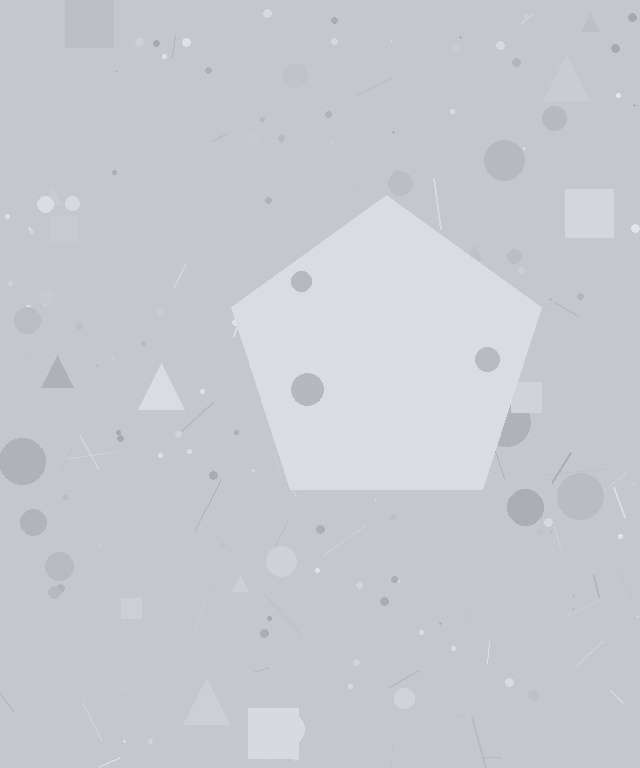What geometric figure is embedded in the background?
A pentagon is embedded in the background.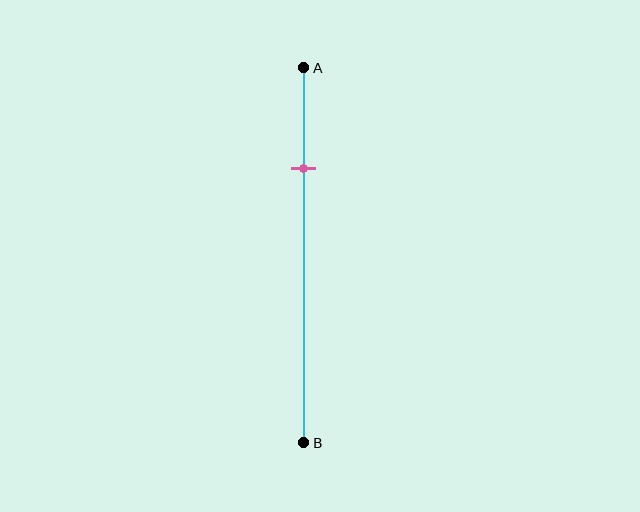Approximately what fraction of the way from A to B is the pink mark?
The pink mark is approximately 25% of the way from A to B.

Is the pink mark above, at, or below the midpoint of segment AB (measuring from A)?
The pink mark is above the midpoint of segment AB.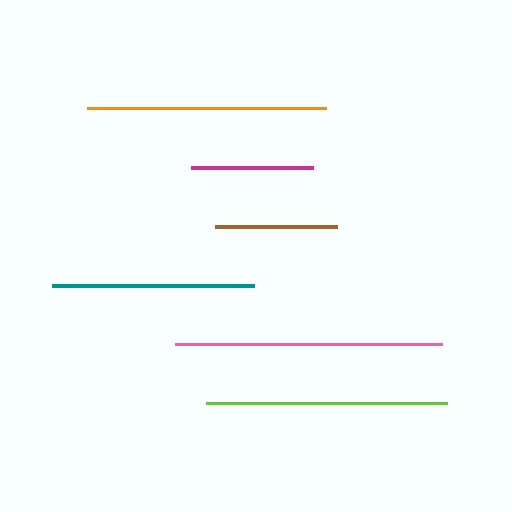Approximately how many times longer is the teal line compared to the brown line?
The teal line is approximately 1.7 times the length of the brown line.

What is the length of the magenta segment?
The magenta segment is approximately 121 pixels long.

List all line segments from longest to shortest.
From longest to shortest: pink, lime, orange, teal, brown, magenta.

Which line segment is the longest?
The pink line is the longest at approximately 268 pixels.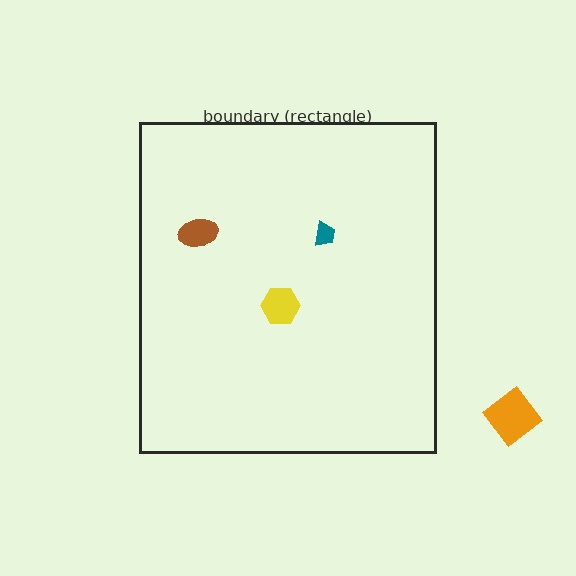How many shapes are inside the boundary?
3 inside, 1 outside.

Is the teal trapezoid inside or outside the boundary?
Inside.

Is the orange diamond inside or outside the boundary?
Outside.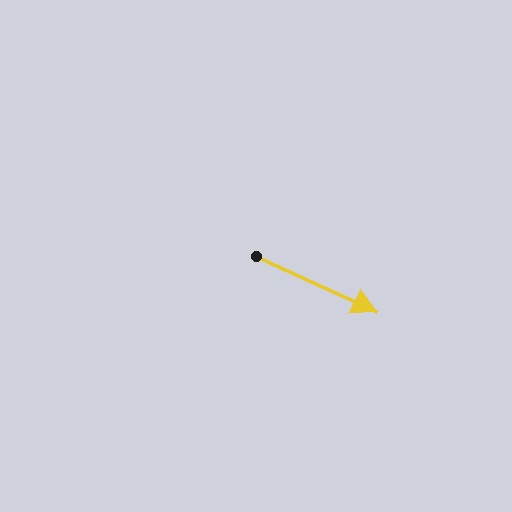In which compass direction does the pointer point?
Southeast.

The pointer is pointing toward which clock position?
Roughly 4 o'clock.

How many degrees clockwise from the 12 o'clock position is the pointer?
Approximately 115 degrees.